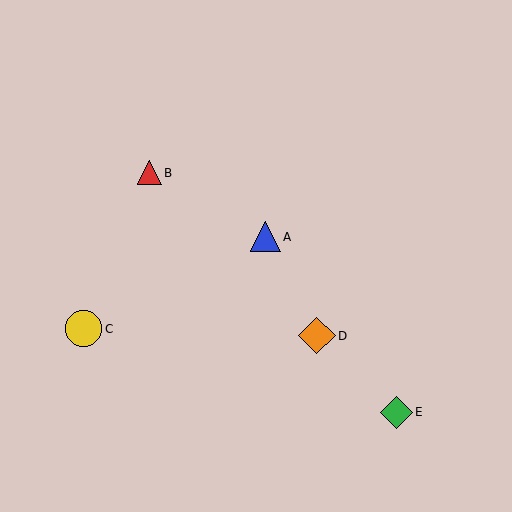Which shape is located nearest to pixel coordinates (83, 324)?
The yellow circle (labeled C) at (83, 329) is nearest to that location.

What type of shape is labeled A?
Shape A is a blue triangle.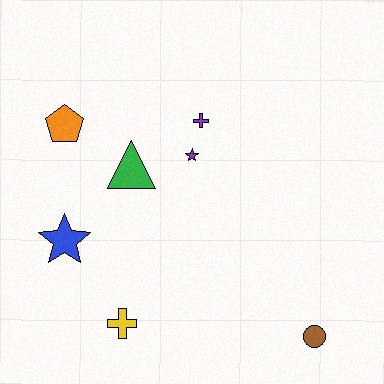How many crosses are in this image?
There are 2 crosses.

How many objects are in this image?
There are 7 objects.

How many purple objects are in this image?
There are 2 purple objects.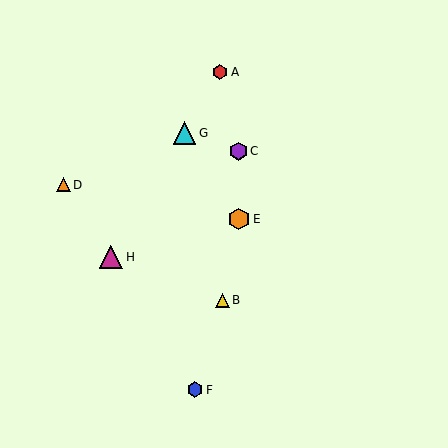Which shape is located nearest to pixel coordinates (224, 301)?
The yellow triangle (labeled B) at (222, 300) is nearest to that location.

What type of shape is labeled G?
Shape G is a cyan triangle.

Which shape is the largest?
The magenta triangle (labeled H) is the largest.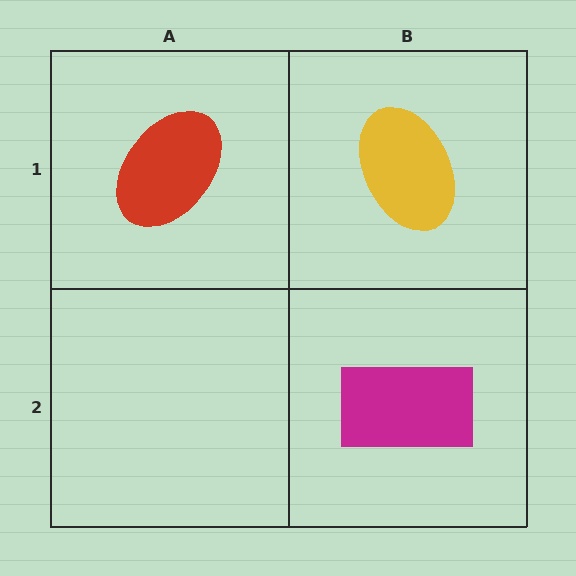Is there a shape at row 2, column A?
No, that cell is empty.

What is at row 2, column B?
A magenta rectangle.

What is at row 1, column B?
A yellow ellipse.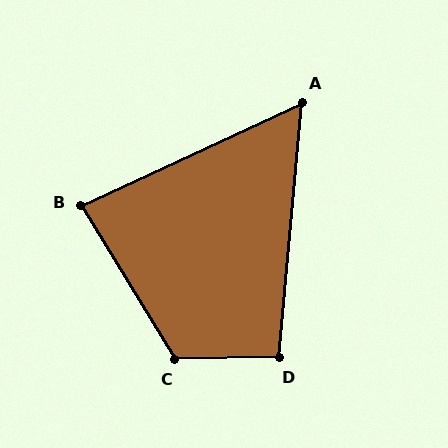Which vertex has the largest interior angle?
C, at approximately 120 degrees.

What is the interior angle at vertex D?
Approximately 97 degrees (obtuse).